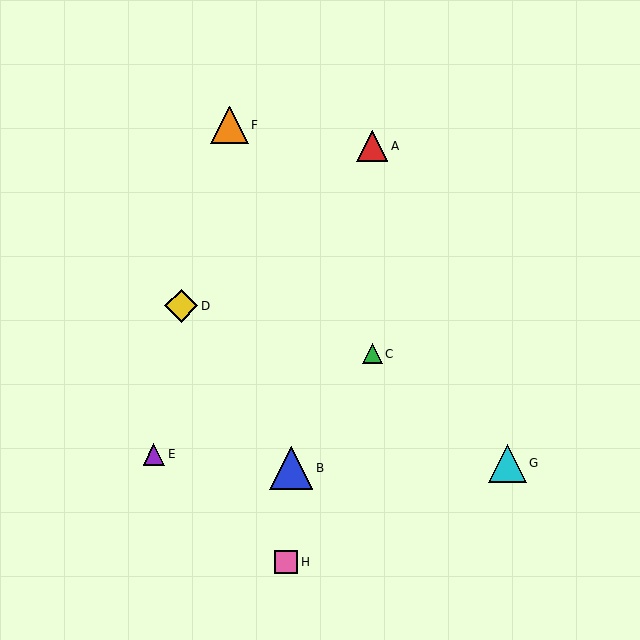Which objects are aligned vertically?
Objects A, C are aligned vertically.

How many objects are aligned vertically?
2 objects (A, C) are aligned vertically.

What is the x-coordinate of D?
Object D is at x≈181.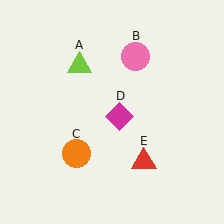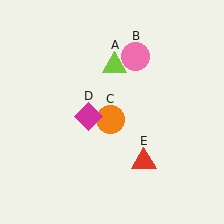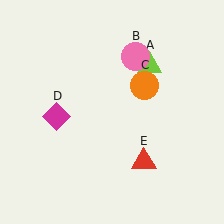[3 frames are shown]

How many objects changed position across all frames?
3 objects changed position: lime triangle (object A), orange circle (object C), magenta diamond (object D).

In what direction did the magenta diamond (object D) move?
The magenta diamond (object D) moved left.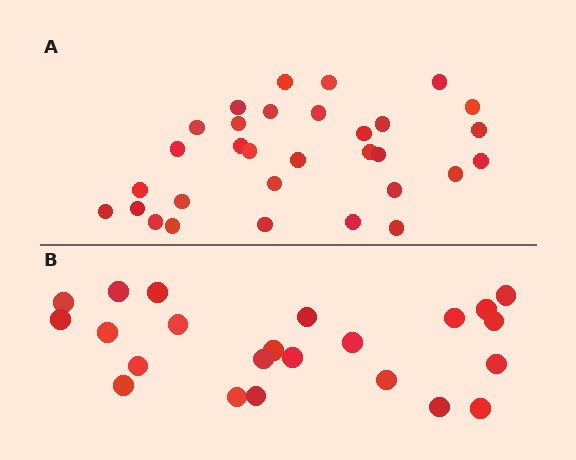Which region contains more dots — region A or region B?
Region A (the top region) has more dots.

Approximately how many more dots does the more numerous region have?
Region A has roughly 8 or so more dots than region B.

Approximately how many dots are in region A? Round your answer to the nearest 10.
About 30 dots. (The exact count is 31, which rounds to 30.)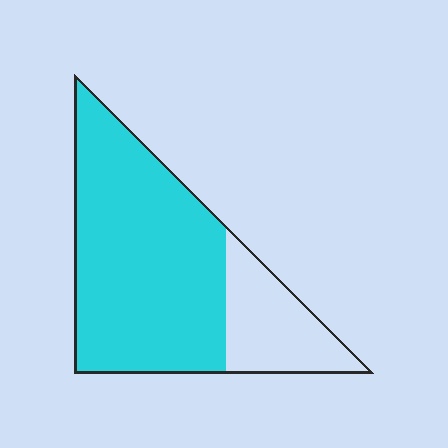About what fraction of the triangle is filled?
About three quarters (3/4).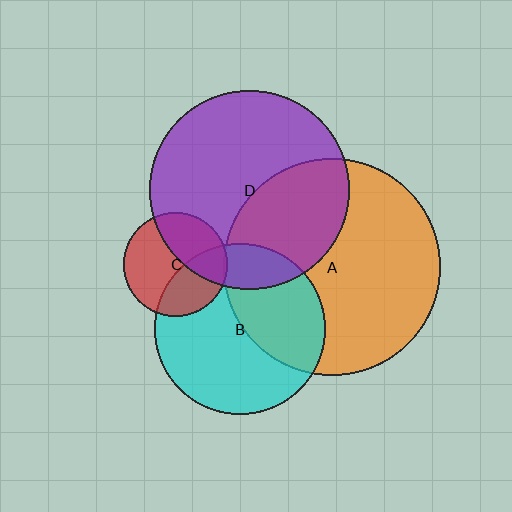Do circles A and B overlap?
Yes.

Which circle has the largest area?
Circle A (orange).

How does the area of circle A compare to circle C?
Approximately 4.4 times.